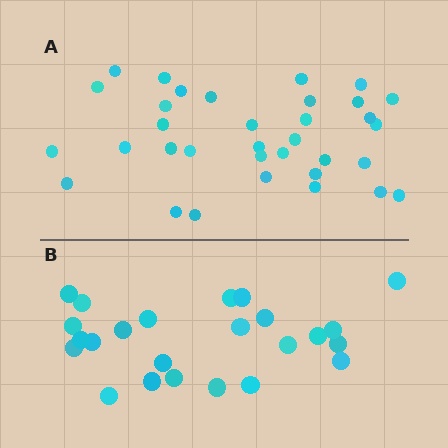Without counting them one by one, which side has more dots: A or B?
Region A (the top region) has more dots.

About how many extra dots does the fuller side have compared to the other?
Region A has roughly 10 or so more dots than region B.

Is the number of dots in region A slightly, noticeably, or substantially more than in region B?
Region A has noticeably more, but not dramatically so. The ratio is roughly 1.4 to 1.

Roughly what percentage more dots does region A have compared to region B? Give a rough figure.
About 40% more.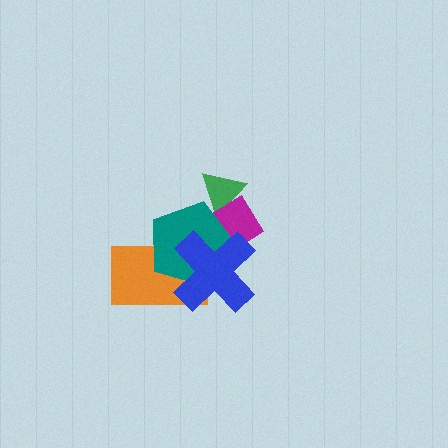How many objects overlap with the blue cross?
3 objects overlap with the blue cross.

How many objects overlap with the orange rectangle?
2 objects overlap with the orange rectangle.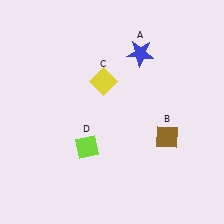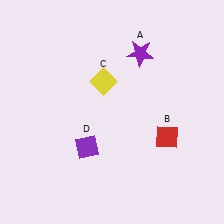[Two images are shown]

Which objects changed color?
A changed from blue to purple. B changed from brown to red. D changed from lime to purple.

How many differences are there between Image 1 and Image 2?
There are 3 differences between the two images.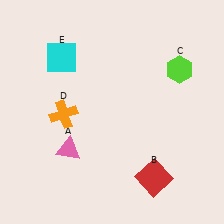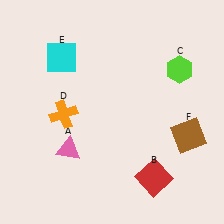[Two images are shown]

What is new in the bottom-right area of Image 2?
A brown square (F) was added in the bottom-right area of Image 2.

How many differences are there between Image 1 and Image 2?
There is 1 difference between the two images.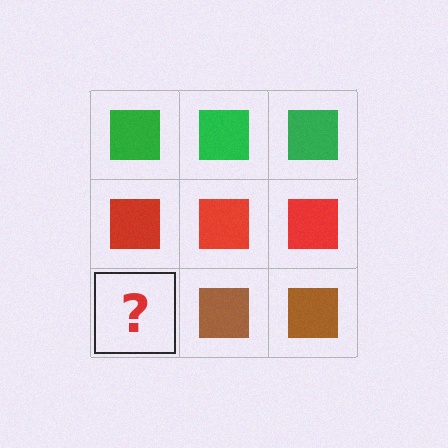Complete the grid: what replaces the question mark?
The question mark should be replaced with a brown square.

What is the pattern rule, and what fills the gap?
The rule is that each row has a consistent color. The gap should be filled with a brown square.